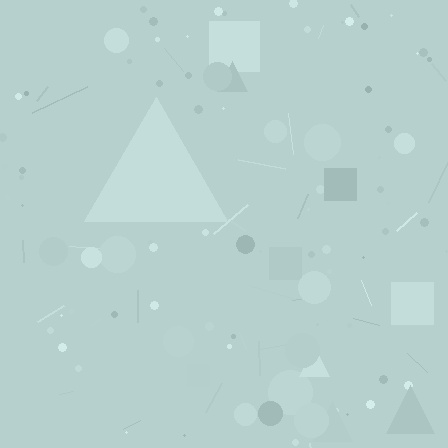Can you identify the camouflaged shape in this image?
The camouflaged shape is a triangle.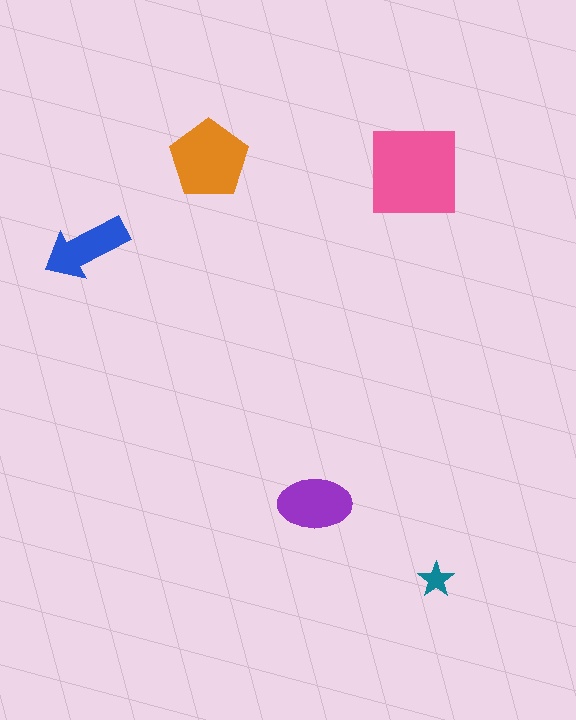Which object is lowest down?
The teal star is bottommost.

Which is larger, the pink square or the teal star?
The pink square.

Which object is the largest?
The pink square.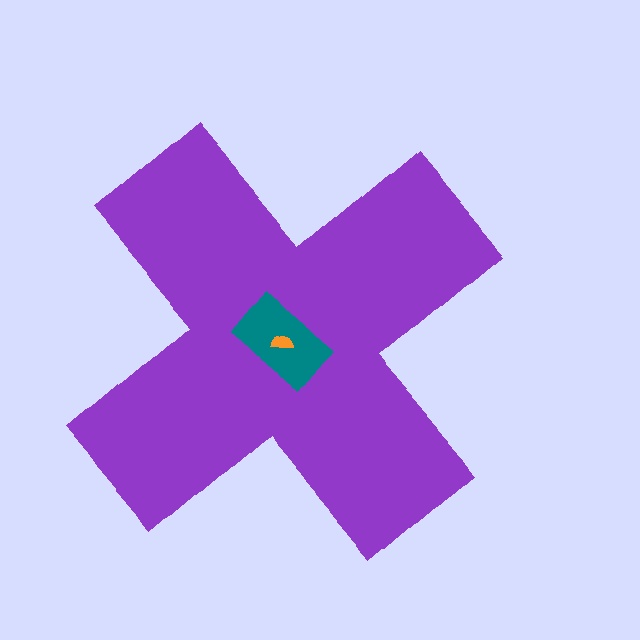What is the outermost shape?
The purple cross.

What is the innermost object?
The orange semicircle.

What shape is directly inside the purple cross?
The teal rectangle.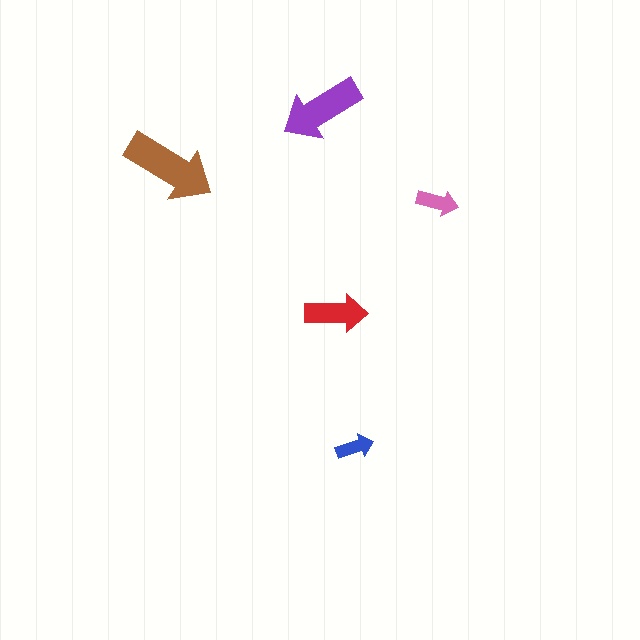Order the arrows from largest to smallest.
the brown one, the purple one, the red one, the pink one, the blue one.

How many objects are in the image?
There are 5 objects in the image.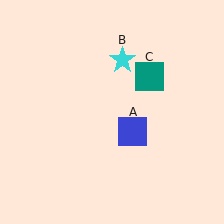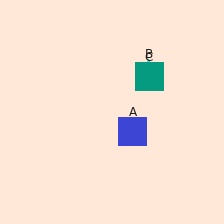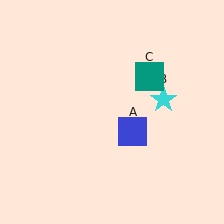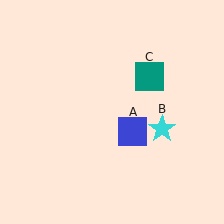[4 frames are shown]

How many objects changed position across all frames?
1 object changed position: cyan star (object B).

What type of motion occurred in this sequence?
The cyan star (object B) rotated clockwise around the center of the scene.